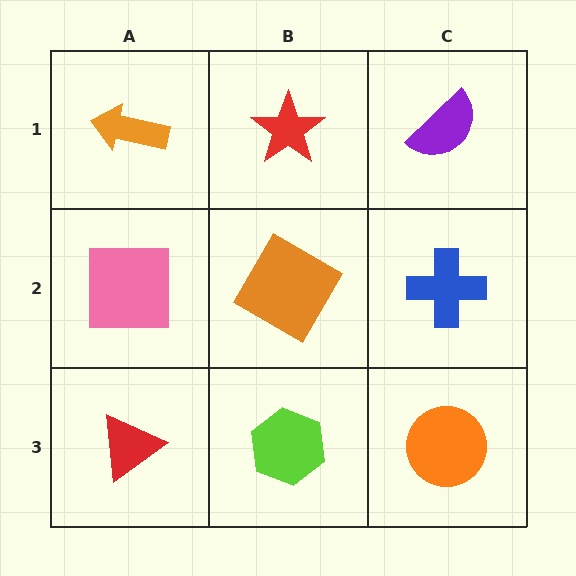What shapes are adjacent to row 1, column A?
A pink square (row 2, column A), a red star (row 1, column B).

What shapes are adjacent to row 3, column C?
A blue cross (row 2, column C), a lime hexagon (row 3, column B).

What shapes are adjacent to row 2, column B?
A red star (row 1, column B), a lime hexagon (row 3, column B), a pink square (row 2, column A), a blue cross (row 2, column C).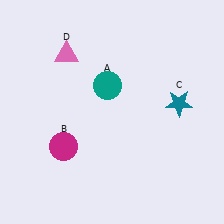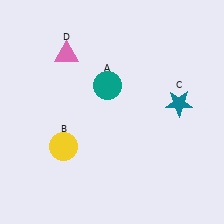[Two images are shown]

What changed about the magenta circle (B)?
In Image 1, B is magenta. In Image 2, it changed to yellow.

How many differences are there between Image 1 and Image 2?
There is 1 difference between the two images.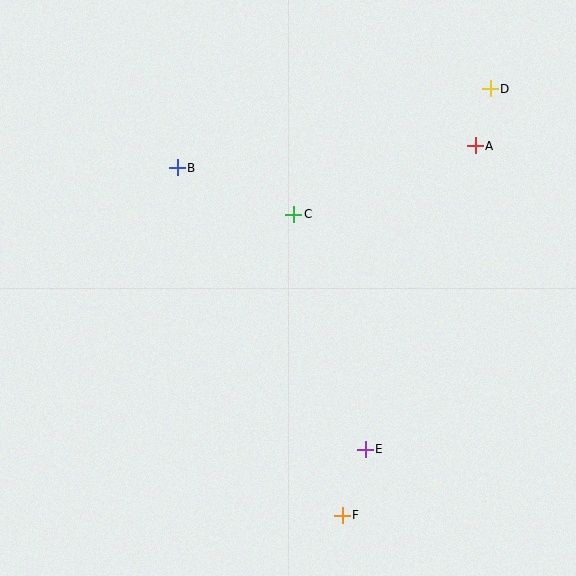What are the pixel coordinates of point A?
Point A is at (475, 146).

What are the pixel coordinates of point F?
Point F is at (342, 515).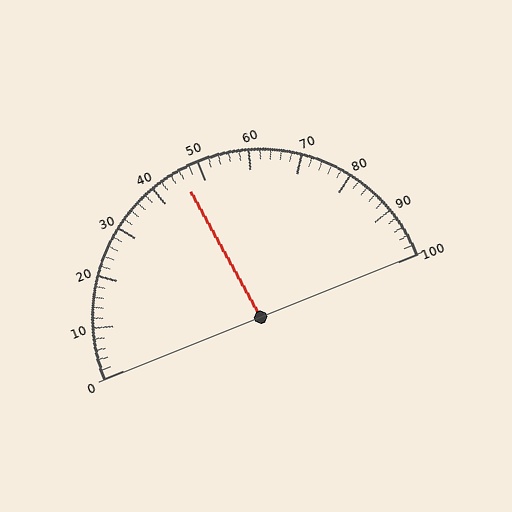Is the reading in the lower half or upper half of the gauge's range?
The reading is in the lower half of the range (0 to 100).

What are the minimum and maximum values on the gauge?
The gauge ranges from 0 to 100.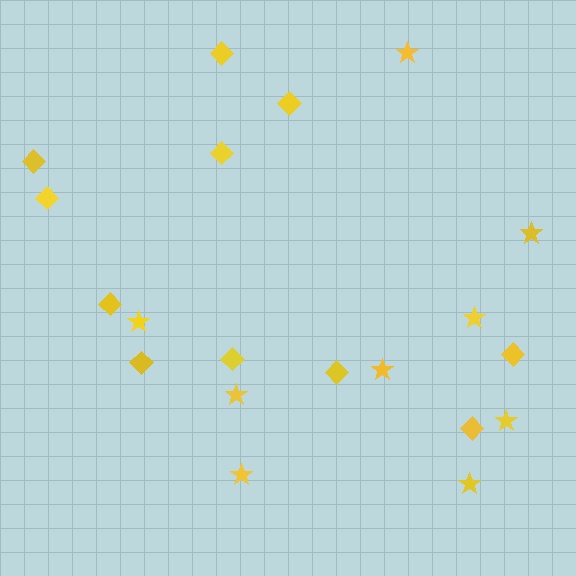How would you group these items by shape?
There are 2 groups: one group of stars (9) and one group of diamonds (11).